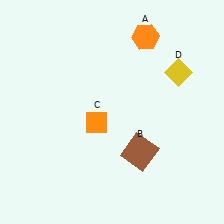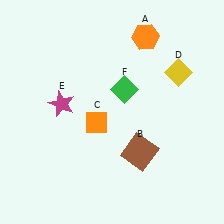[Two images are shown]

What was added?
A magenta star (E), a green diamond (F) were added in Image 2.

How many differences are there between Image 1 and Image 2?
There are 2 differences between the two images.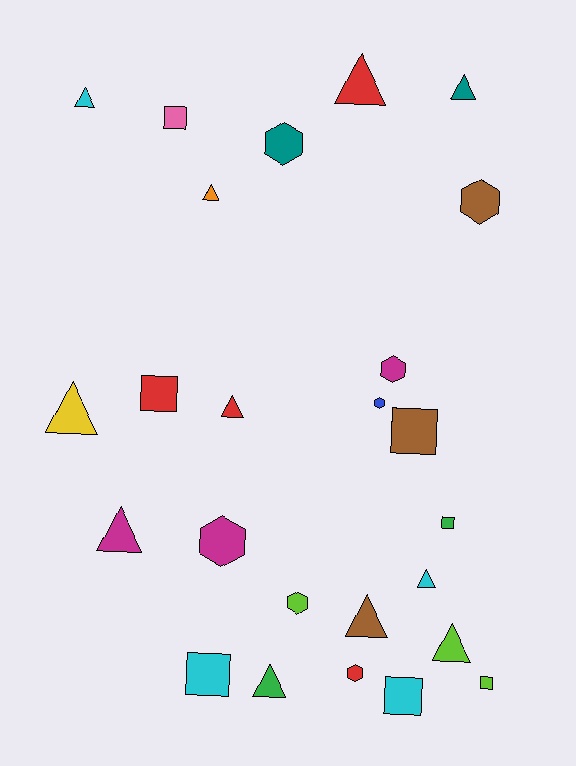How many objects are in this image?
There are 25 objects.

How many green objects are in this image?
There are 2 green objects.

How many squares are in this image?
There are 7 squares.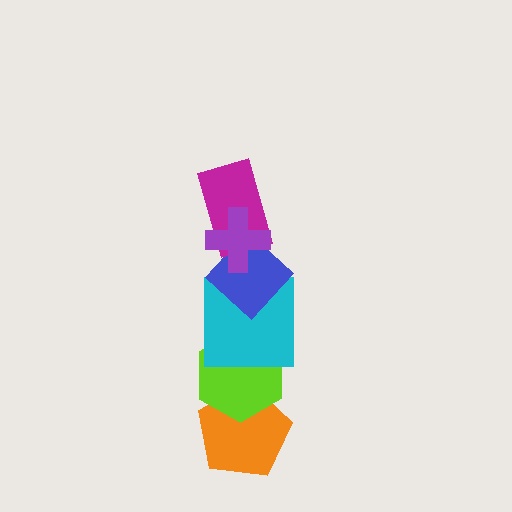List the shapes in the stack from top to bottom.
From top to bottom: the purple cross, the magenta rectangle, the blue diamond, the cyan square, the lime hexagon, the orange pentagon.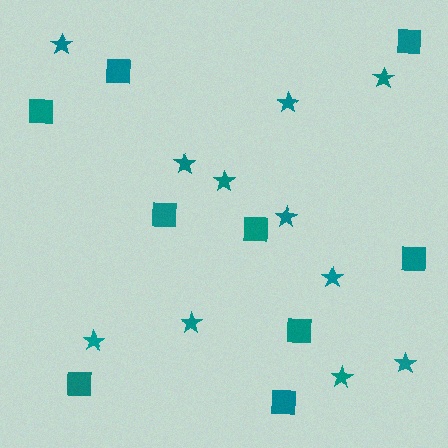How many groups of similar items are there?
There are 2 groups: one group of stars (11) and one group of squares (9).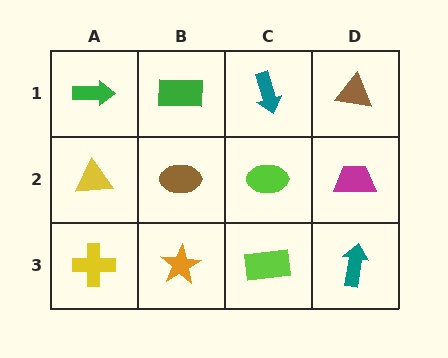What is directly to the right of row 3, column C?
A teal arrow.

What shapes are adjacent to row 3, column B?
A brown ellipse (row 2, column B), a yellow cross (row 3, column A), a lime rectangle (row 3, column C).